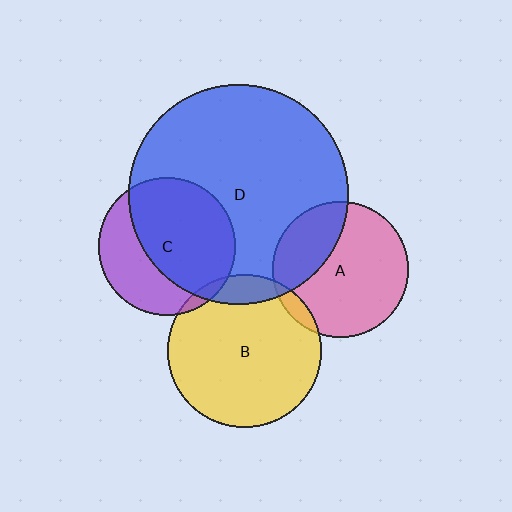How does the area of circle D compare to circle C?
Approximately 2.6 times.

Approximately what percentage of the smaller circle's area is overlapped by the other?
Approximately 10%.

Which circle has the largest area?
Circle D (blue).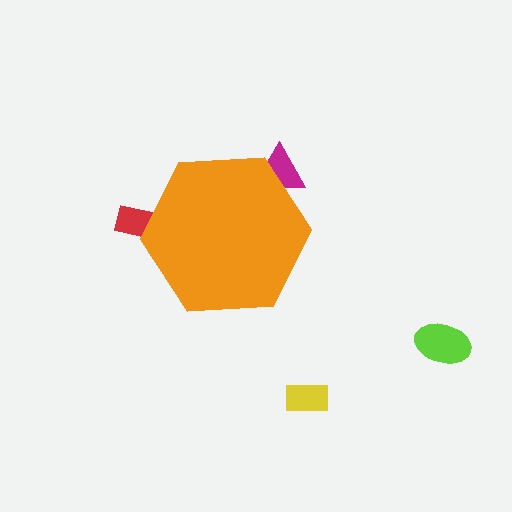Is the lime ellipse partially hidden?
No, the lime ellipse is fully visible.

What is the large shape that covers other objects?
An orange hexagon.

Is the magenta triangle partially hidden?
Yes, the magenta triangle is partially hidden behind the orange hexagon.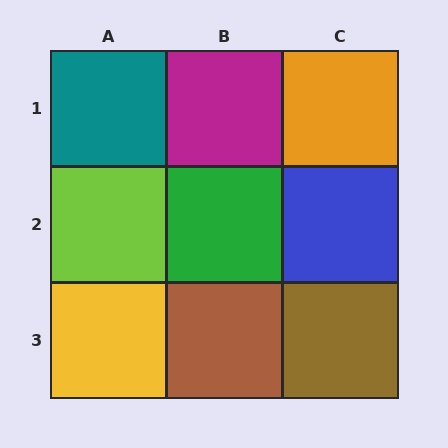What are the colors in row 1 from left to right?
Teal, magenta, orange.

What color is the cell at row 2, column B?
Green.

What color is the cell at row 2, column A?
Lime.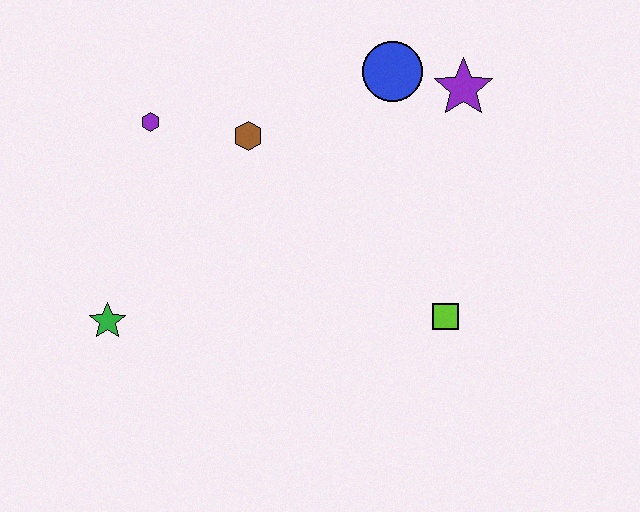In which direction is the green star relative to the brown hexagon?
The green star is below the brown hexagon.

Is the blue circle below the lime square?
No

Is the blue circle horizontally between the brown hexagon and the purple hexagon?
No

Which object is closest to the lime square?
The purple star is closest to the lime square.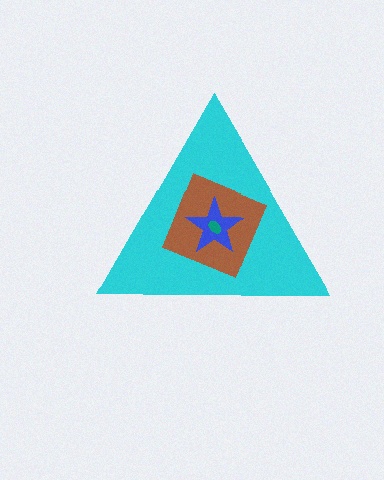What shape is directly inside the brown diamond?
The blue star.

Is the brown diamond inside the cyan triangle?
Yes.